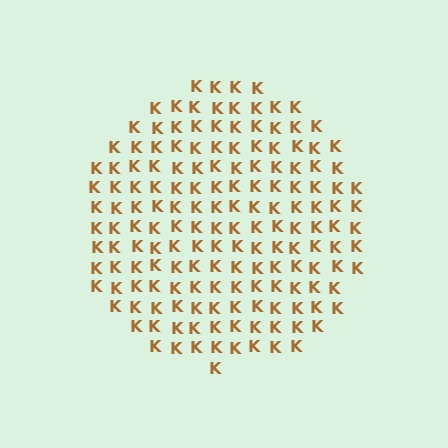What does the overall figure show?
The overall figure shows a circle.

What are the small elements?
The small elements are letter K's.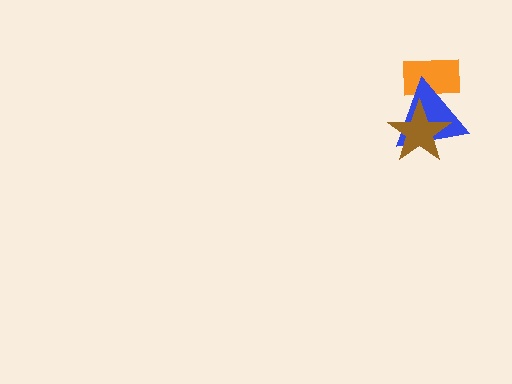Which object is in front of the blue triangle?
The brown star is in front of the blue triangle.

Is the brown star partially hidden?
No, no other shape covers it.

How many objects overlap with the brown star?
1 object overlaps with the brown star.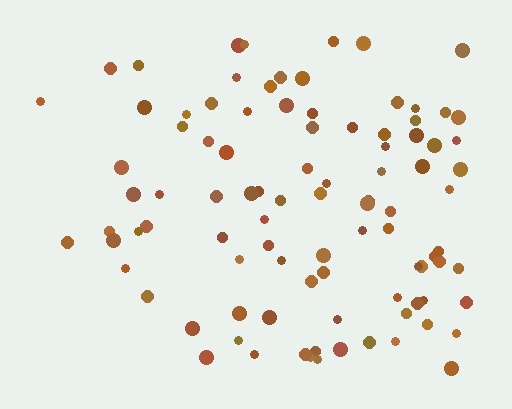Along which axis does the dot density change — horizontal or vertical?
Horizontal.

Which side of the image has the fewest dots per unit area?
The left.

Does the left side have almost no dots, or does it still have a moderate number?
Still a moderate number, just noticeably fewer than the right.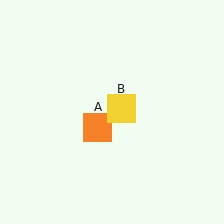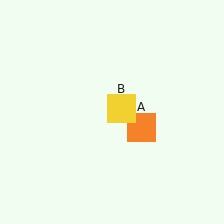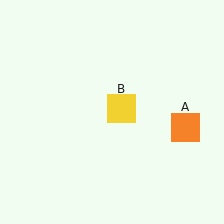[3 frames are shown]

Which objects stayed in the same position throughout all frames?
Yellow square (object B) remained stationary.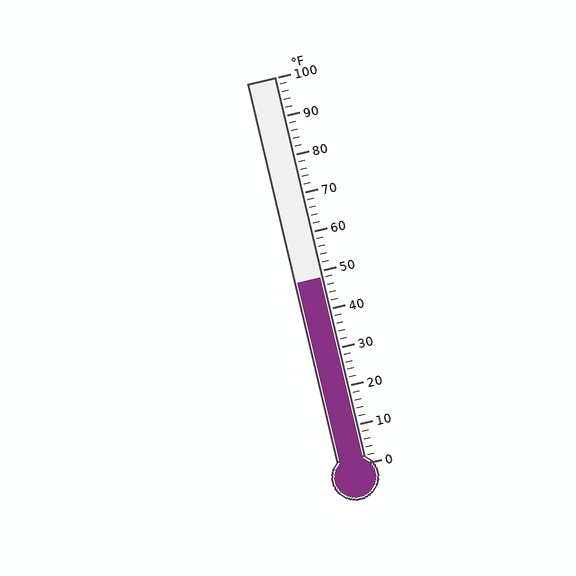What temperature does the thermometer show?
The thermometer shows approximately 48°F.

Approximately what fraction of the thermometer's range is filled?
The thermometer is filled to approximately 50% of its range.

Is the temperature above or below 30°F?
The temperature is above 30°F.